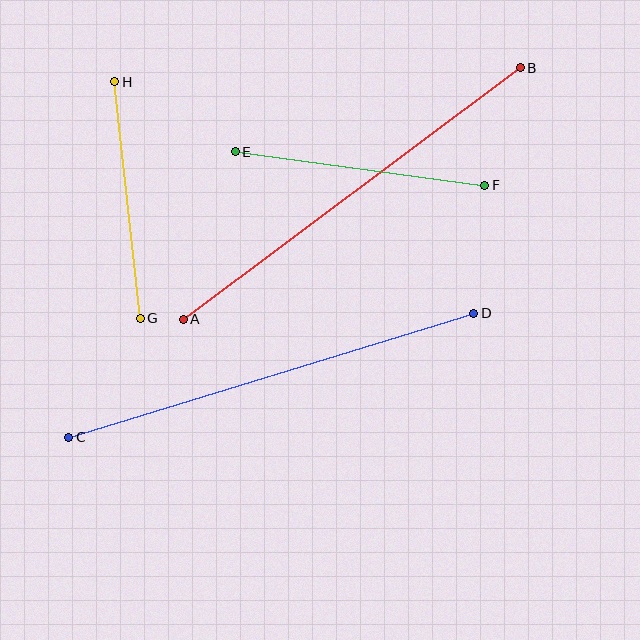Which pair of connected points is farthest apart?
Points C and D are farthest apart.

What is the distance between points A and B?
The distance is approximately 420 pixels.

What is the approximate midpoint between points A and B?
The midpoint is at approximately (352, 194) pixels.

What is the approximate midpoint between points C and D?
The midpoint is at approximately (271, 375) pixels.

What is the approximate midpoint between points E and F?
The midpoint is at approximately (360, 169) pixels.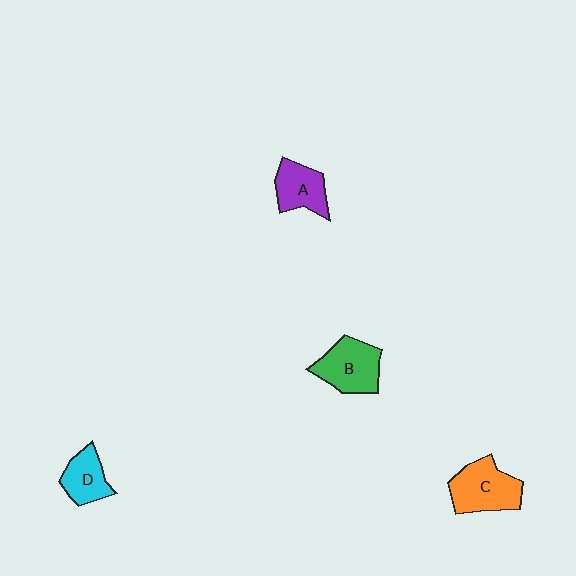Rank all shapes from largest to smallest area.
From largest to smallest: C (orange), B (green), A (purple), D (cyan).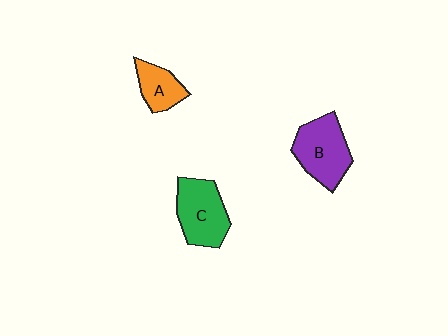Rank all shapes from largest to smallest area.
From largest to smallest: B (purple), C (green), A (orange).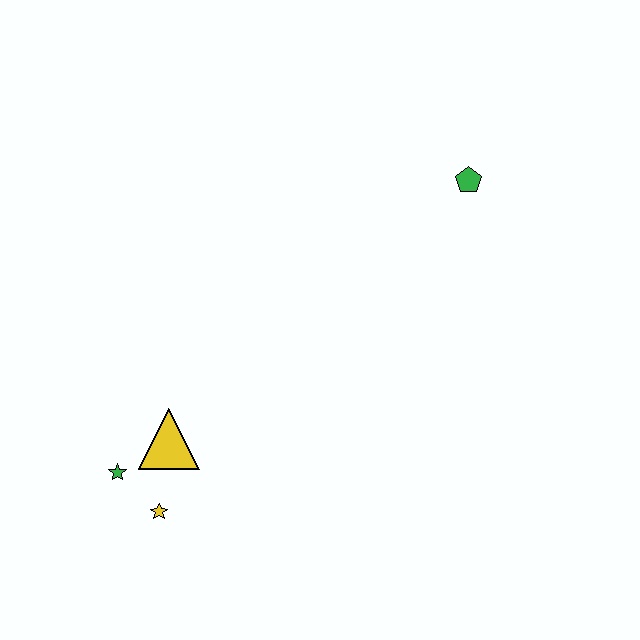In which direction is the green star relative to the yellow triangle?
The green star is to the left of the yellow triangle.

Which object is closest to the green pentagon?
The yellow triangle is closest to the green pentagon.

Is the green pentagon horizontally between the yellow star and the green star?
No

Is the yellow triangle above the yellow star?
Yes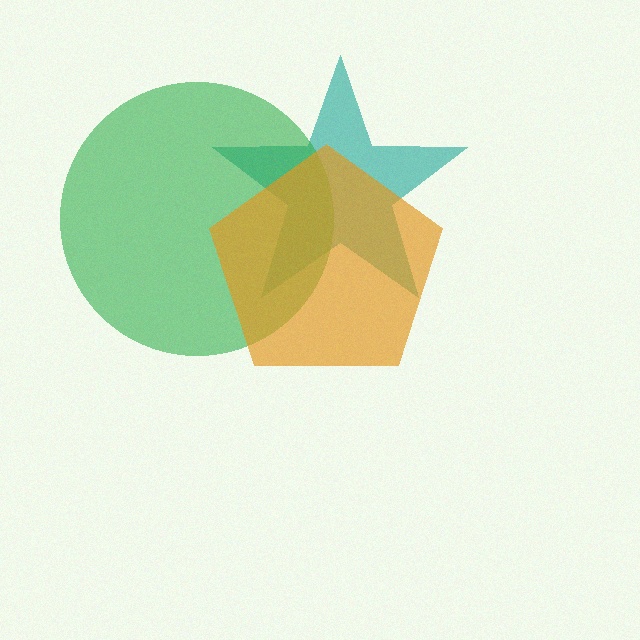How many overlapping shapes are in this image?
There are 3 overlapping shapes in the image.